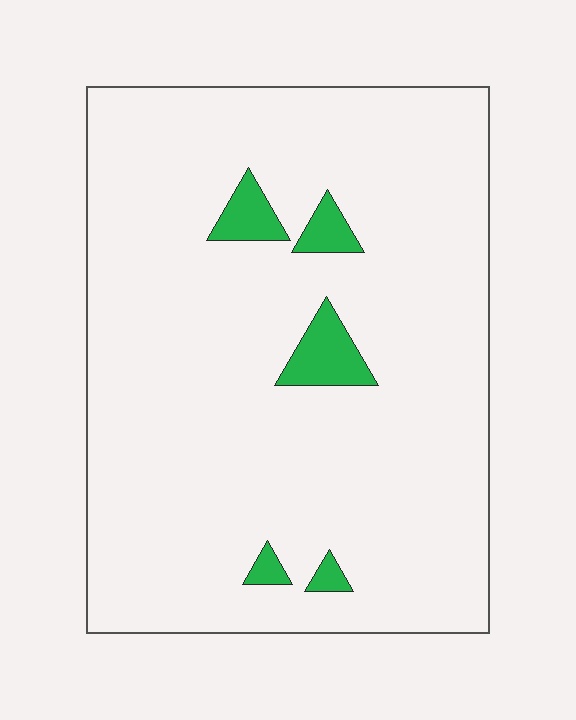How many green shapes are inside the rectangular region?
5.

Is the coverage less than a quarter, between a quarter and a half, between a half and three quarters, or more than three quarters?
Less than a quarter.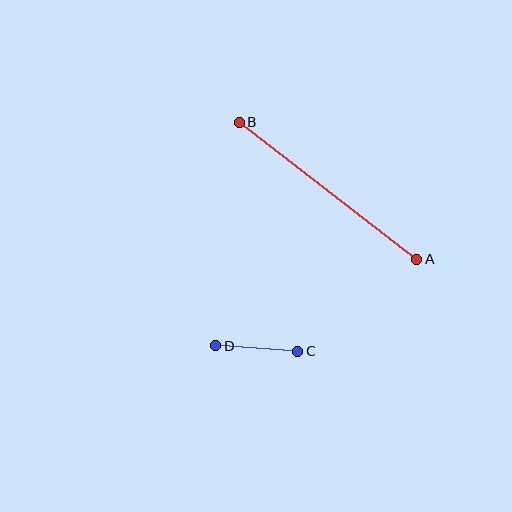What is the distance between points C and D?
The distance is approximately 83 pixels.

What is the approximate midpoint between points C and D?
The midpoint is at approximately (257, 348) pixels.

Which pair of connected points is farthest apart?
Points A and B are farthest apart.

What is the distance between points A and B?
The distance is approximately 225 pixels.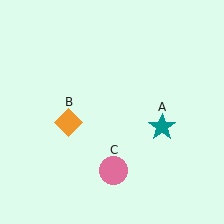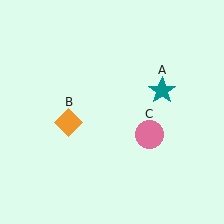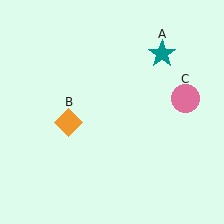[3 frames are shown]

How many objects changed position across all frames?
2 objects changed position: teal star (object A), pink circle (object C).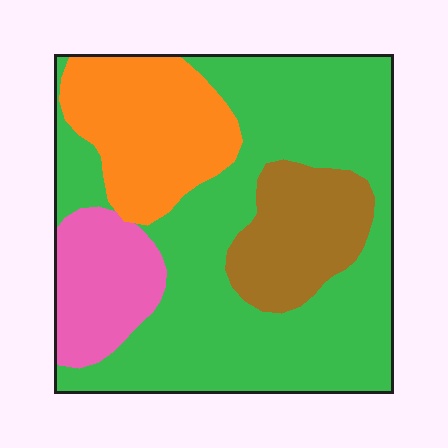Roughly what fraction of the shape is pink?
Pink covers around 10% of the shape.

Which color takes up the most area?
Green, at roughly 55%.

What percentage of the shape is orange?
Orange covers 18% of the shape.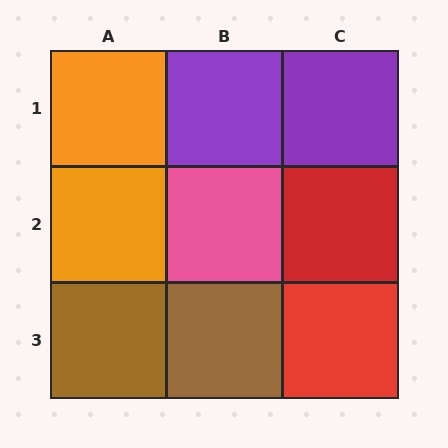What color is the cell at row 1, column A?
Orange.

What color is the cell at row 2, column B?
Pink.